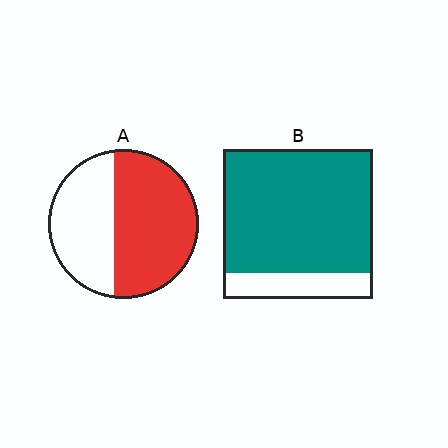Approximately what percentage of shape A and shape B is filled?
A is approximately 60% and B is approximately 85%.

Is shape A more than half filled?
Yes.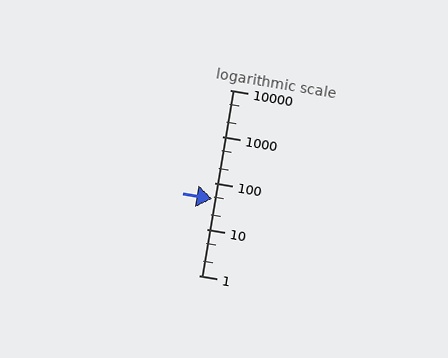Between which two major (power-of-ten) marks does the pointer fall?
The pointer is between 10 and 100.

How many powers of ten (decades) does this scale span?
The scale spans 4 decades, from 1 to 10000.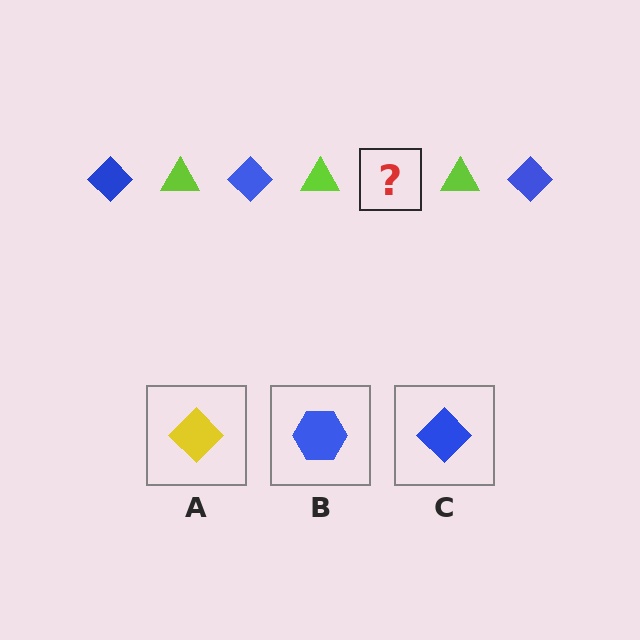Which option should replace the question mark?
Option C.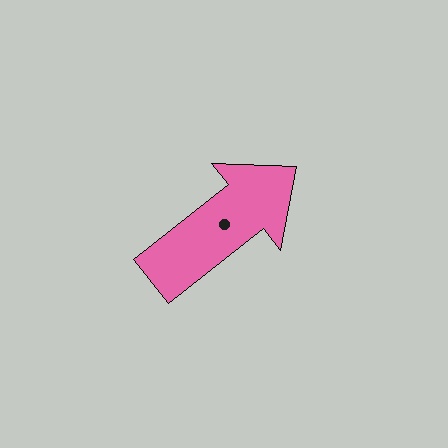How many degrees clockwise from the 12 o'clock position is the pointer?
Approximately 52 degrees.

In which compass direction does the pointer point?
Northeast.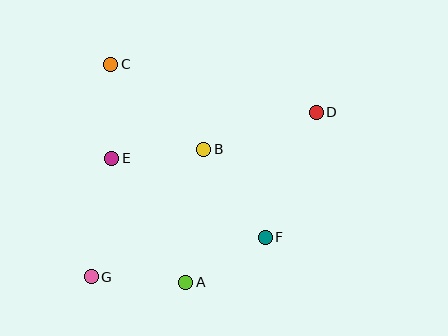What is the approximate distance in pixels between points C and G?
The distance between C and G is approximately 213 pixels.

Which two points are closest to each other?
Points A and F are closest to each other.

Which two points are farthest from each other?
Points D and G are farthest from each other.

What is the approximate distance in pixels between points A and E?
The distance between A and E is approximately 144 pixels.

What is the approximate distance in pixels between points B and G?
The distance between B and G is approximately 170 pixels.